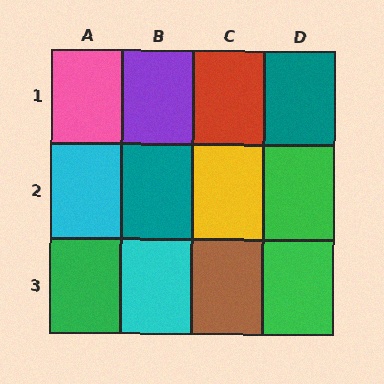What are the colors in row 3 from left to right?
Green, cyan, brown, green.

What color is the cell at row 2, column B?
Teal.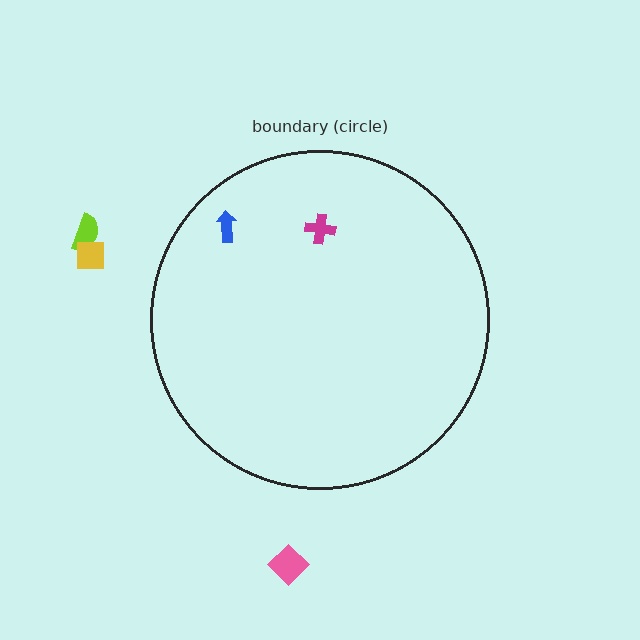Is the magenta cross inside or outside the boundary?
Inside.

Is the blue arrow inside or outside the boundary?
Inside.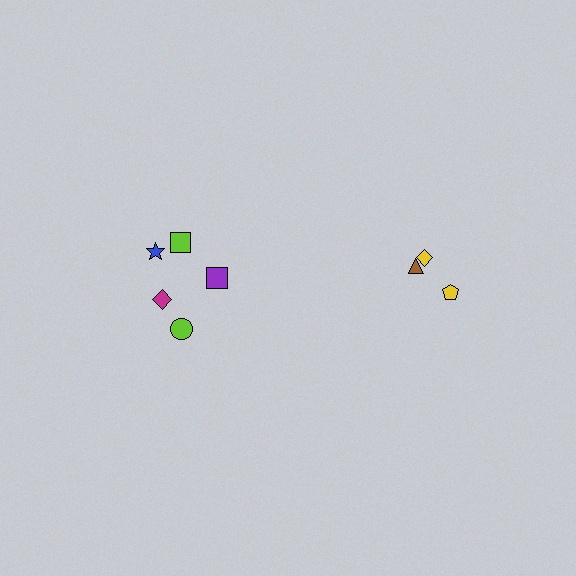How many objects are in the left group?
There are 5 objects.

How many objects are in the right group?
There are 3 objects.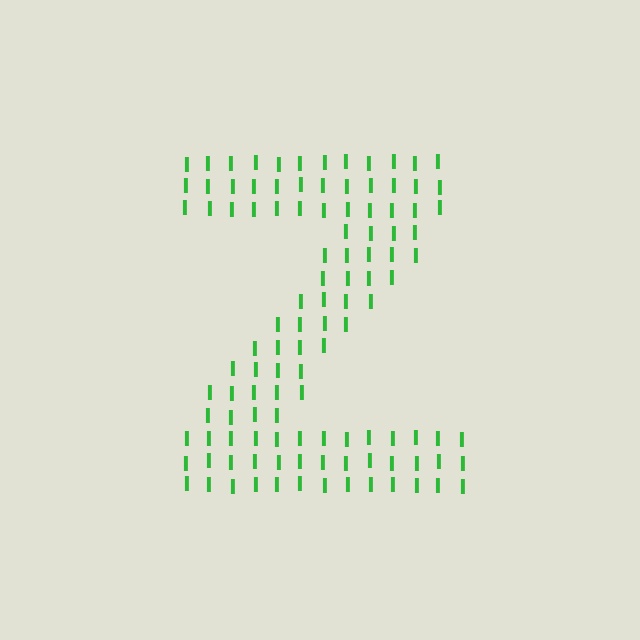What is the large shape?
The large shape is the letter Z.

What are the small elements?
The small elements are letter I's.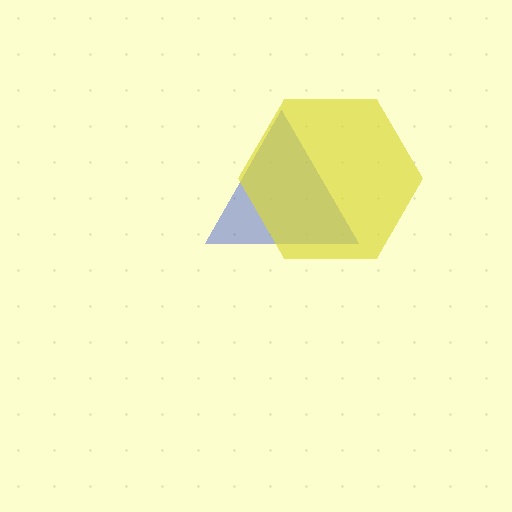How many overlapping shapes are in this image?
There are 2 overlapping shapes in the image.